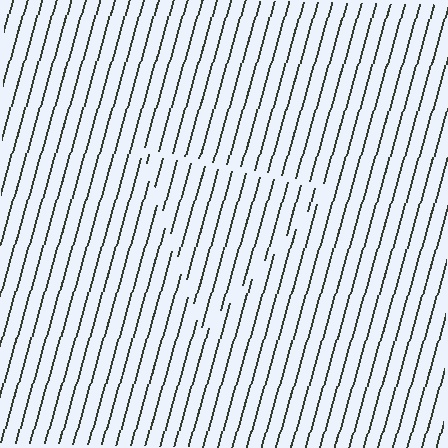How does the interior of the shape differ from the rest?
The interior of the shape contains the same grating, shifted by half a period — the contour is defined by the phase discontinuity where line-ends from the inner and outer gratings abut.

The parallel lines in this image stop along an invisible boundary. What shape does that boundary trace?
An illusory triangle. The interior of the shape contains the same grating, shifted by half a period — the contour is defined by the phase discontinuity where line-ends from the inner and outer gratings abut.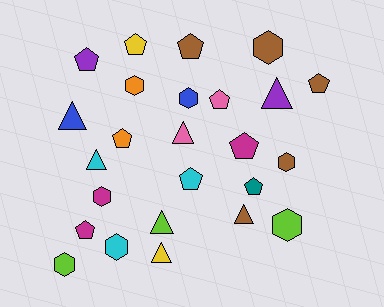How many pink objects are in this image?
There are 2 pink objects.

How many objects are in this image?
There are 25 objects.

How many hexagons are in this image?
There are 8 hexagons.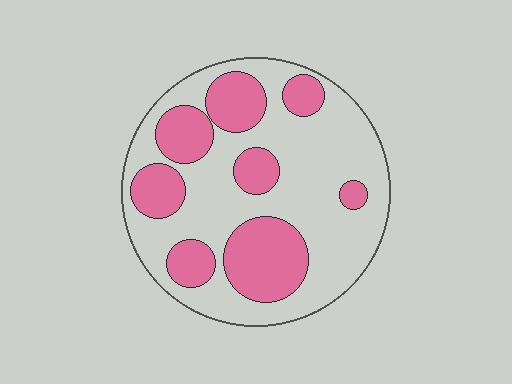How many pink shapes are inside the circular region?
8.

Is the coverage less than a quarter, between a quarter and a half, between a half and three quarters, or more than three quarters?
Between a quarter and a half.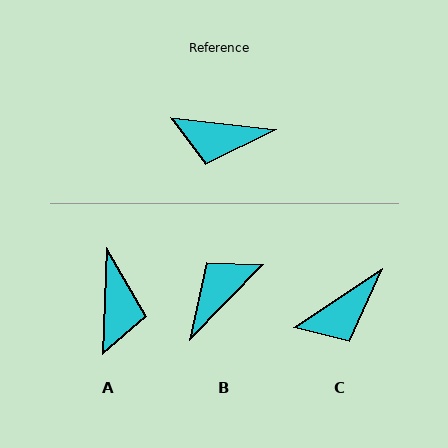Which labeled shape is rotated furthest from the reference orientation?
B, about 128 degrees away.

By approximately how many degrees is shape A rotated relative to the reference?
Approximately 94 degrees counter-clockwise.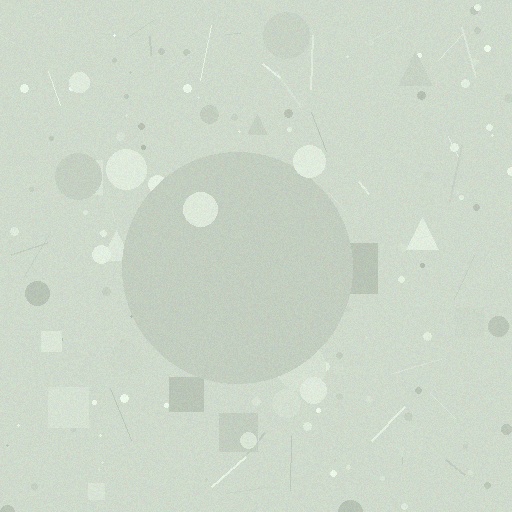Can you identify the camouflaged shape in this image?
The camouflaged shape is a circle.